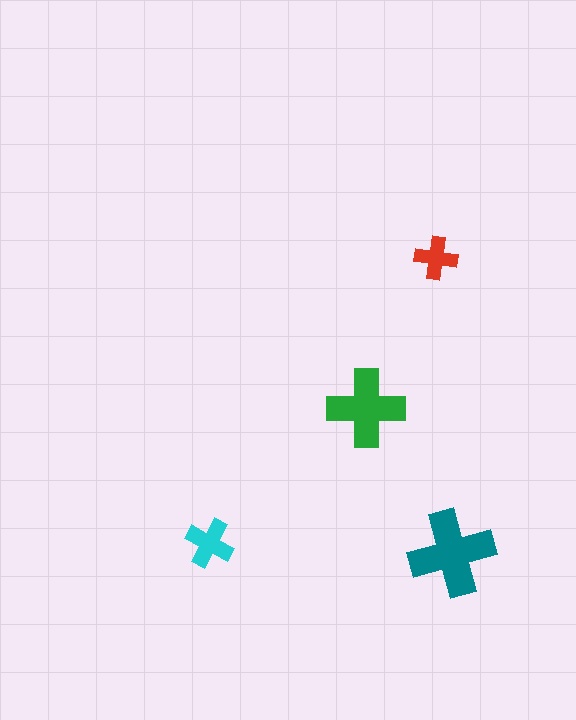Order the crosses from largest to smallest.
the teal one, the green one, the cyan one, the red one.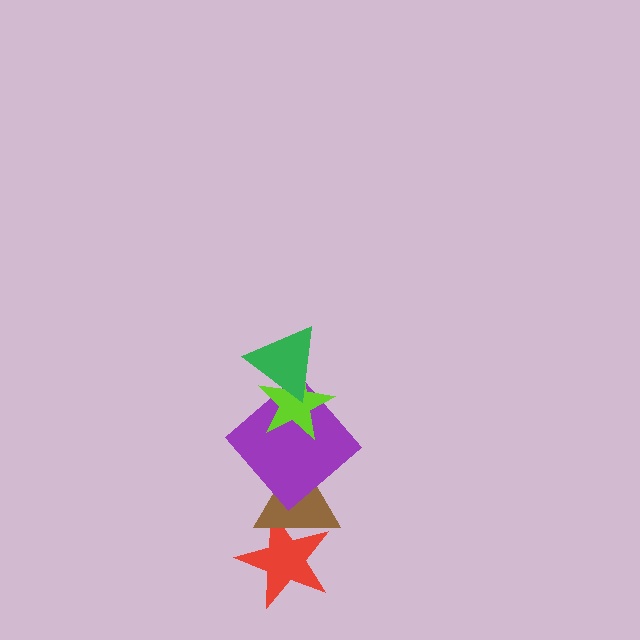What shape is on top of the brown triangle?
The purple diamond is on top of the brown triangle.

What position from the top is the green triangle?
The green triangle is 1st from the top.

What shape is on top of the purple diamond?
The lime star is on top of the purple diamond.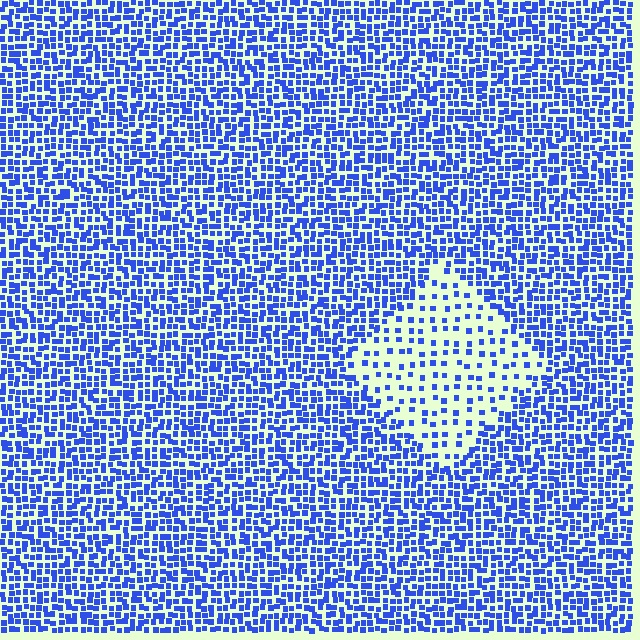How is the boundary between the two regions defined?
The boundary is defined by a change in element density (approximately 2.6x ratio). All elements are the same color, size, and shape.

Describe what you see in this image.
The image contains small blue elements arranged at two different densities. A diamond-shaped region is visible where the elements are less densely packed than the surrounding area.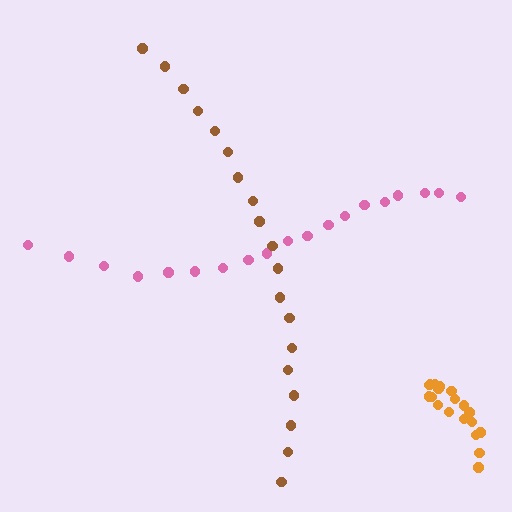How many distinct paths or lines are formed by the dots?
There are 3 distinct paths.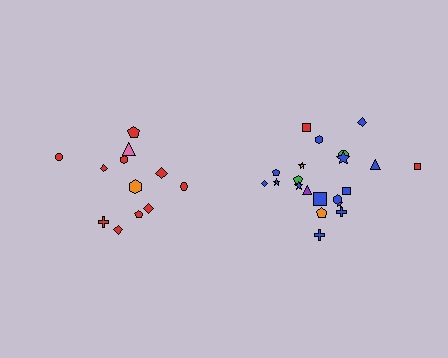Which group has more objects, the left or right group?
The right group.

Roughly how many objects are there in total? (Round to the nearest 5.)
Roughly 35 objects in total.